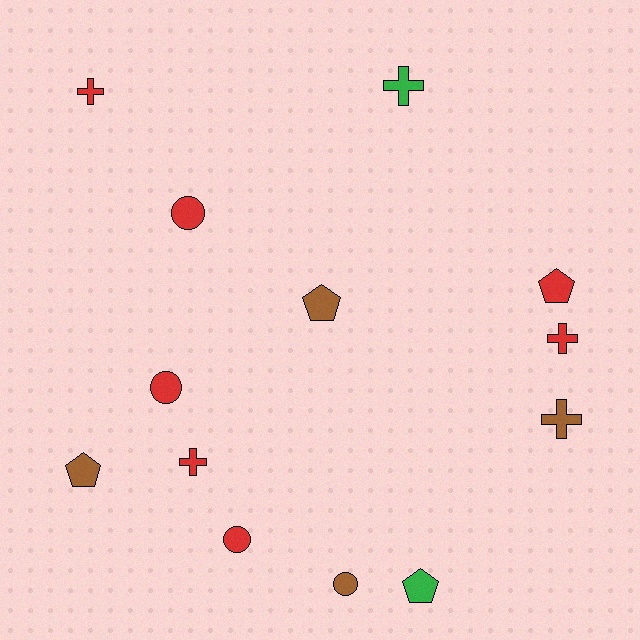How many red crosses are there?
There are 3 red crosses.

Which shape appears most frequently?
Cross, with 5 objects.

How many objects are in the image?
There are 13 objects.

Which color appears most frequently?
Red, with 7 objects.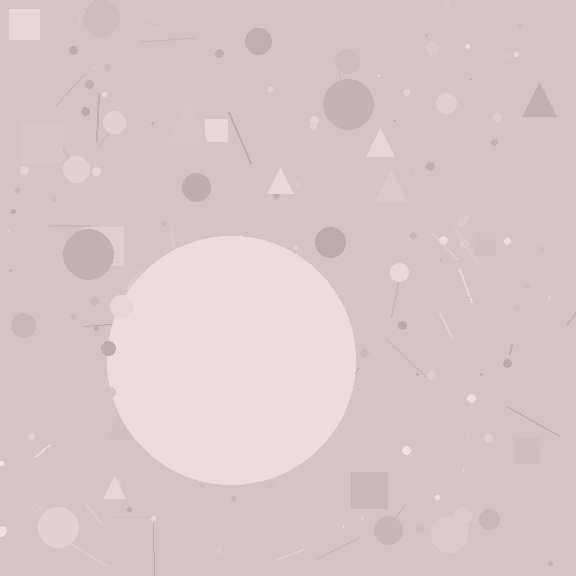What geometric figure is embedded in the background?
A circle is embedded in the background.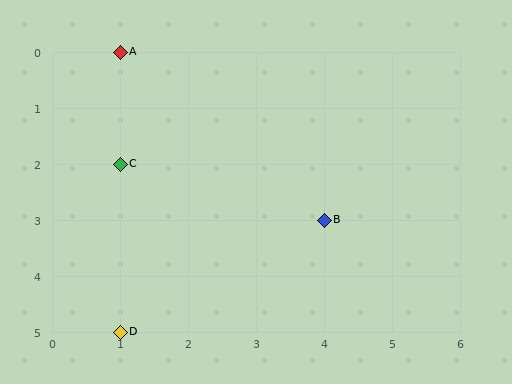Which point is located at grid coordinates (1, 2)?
Point C is at (1, 2).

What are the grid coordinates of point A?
Point A is at grid coordinates (1, 0).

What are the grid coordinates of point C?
Point C is at grid coordinates (1, 2).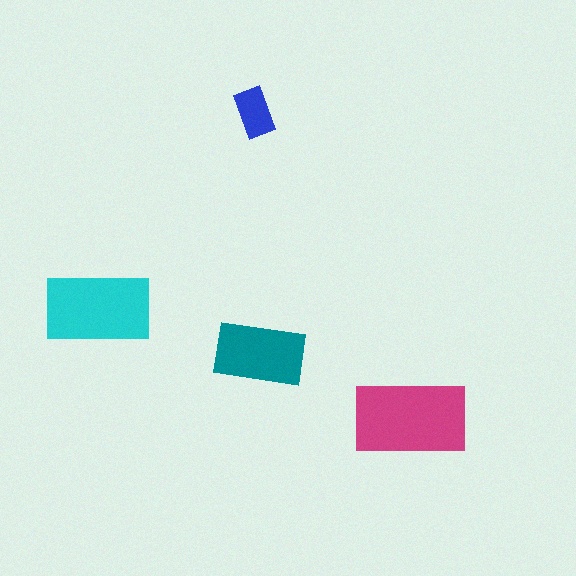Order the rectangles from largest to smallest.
the magenta one, the cyan one, the teal one, the blue one.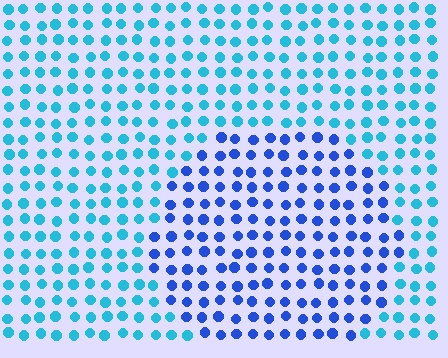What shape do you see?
I see a circle.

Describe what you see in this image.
The image is filled with small cyan elements in a uniform arrangement. A circle-shaped region is visible where the elements are tinted to a slightly different hue, forming a subtle color boundary.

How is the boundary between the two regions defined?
The boundary is defined purely by a slight shift in hue (about 37 degrees). Spacing, size, and orientation are identical on both sides.